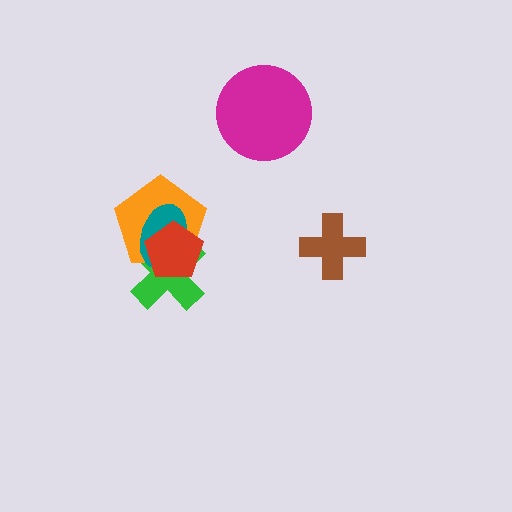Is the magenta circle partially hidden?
No, no other shape covers it.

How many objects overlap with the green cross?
3 objects overlap with the green cross.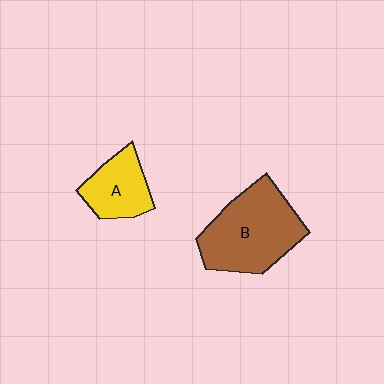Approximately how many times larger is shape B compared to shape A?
Approximately 1.9 times.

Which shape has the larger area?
Shape B (brown).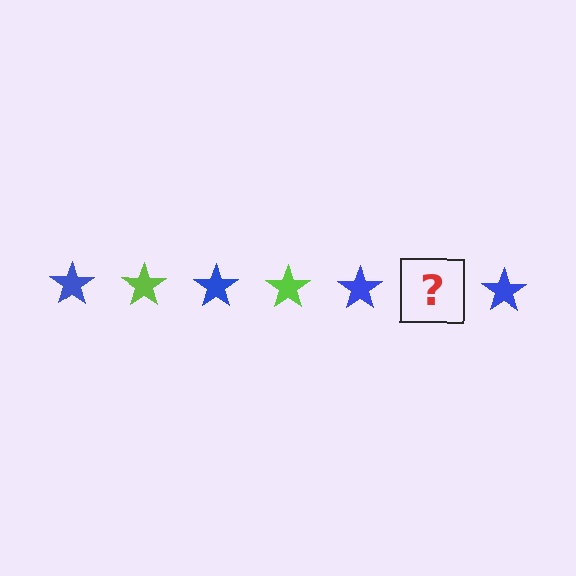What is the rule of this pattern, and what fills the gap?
The rule is that the pattern cycles through blue, lime stars. The gap should be filled with a lime star.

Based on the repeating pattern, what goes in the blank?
The blank should be a lime star.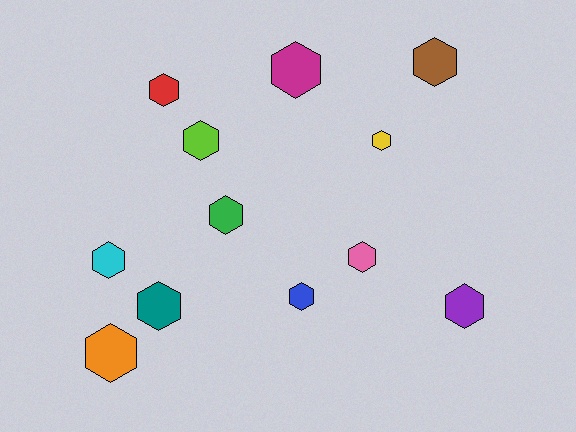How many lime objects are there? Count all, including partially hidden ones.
There is 1 lime object.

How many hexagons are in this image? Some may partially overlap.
There are 12 hexagons.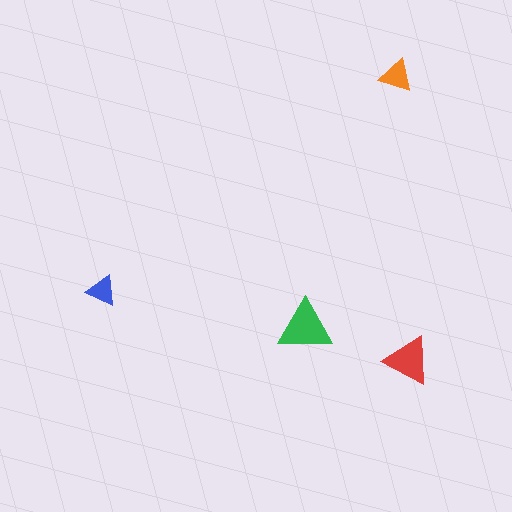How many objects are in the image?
There are 4 objects in the image.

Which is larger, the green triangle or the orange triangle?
The green one.